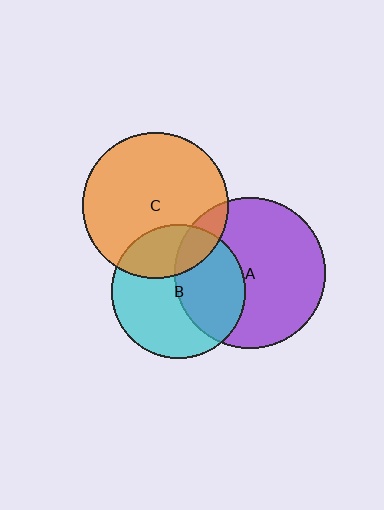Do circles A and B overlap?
Yes.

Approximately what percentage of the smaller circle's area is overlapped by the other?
Approximately 40%.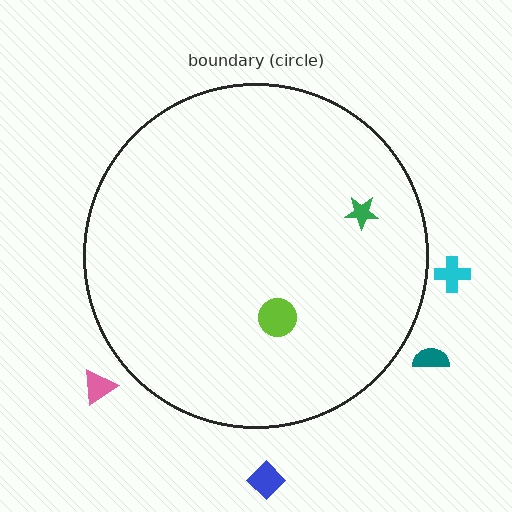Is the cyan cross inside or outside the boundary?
Outside.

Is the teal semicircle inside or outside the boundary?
Outside.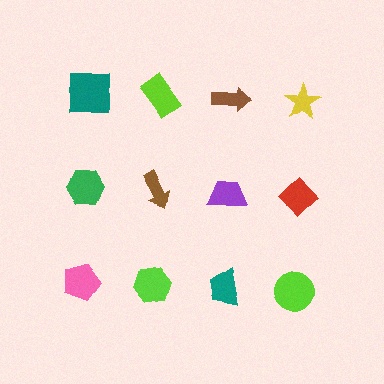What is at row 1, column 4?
A yellow star.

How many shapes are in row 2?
4 shapes.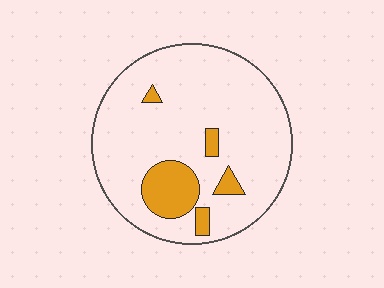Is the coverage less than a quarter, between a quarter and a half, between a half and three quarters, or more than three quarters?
Less than a quarter.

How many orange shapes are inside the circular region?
5.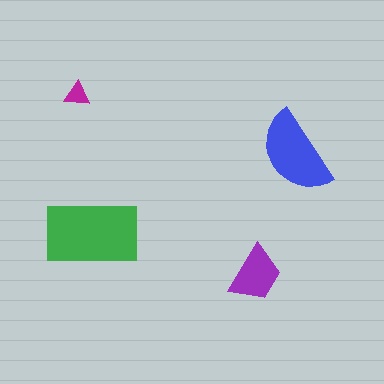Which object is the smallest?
The magenta triangle.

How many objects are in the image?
There are 4 objects in the image.